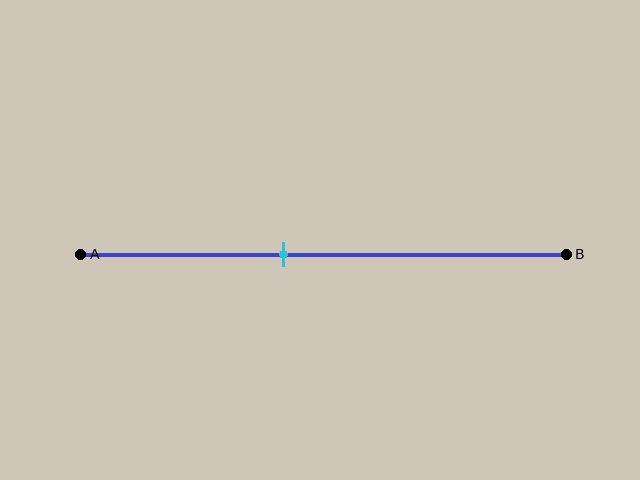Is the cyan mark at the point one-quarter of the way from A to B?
No, the mark is at about 40% from A, not at the 25% one-quarter point.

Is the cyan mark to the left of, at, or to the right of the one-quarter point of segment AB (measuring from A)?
The cyan mark is to the right of the one-quarter point of segment AB.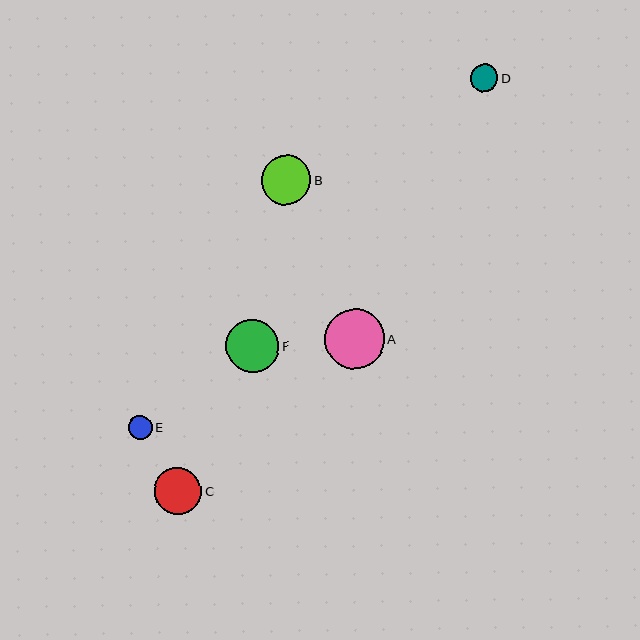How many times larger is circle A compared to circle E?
Circle A is approximately 2.6 times the size of circle E.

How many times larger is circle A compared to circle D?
Circle A is approximately 2.2 times the size of circle D.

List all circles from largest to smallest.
From largest to smallest: A, F, B, C, D, E.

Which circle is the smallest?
Circle E is the smallest with a size of approximately 23 pixels.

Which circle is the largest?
Circle A is the largest with a size of approximately 60 pixels.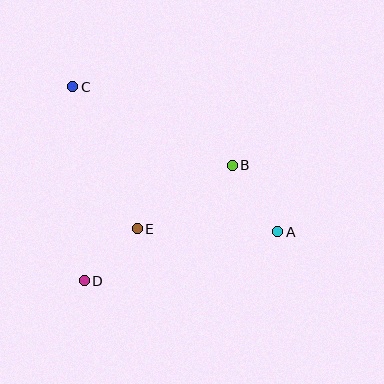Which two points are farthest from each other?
Points A and C are farthest from each other.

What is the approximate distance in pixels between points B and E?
The distance between B and E is approximately 114 pixels.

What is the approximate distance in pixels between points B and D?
The distance between B and D is approximately 187 pixels.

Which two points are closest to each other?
Points D and E are closest to each other.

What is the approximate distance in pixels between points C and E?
The distance between C and E is approximately 156 pixels.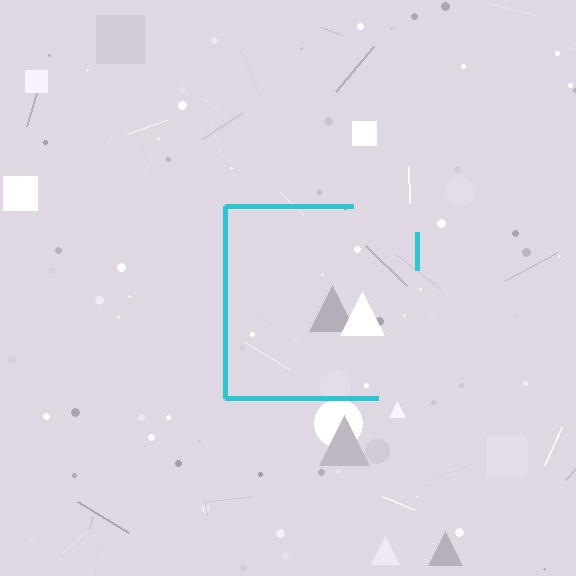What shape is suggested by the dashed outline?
The dashed outline suggests a square.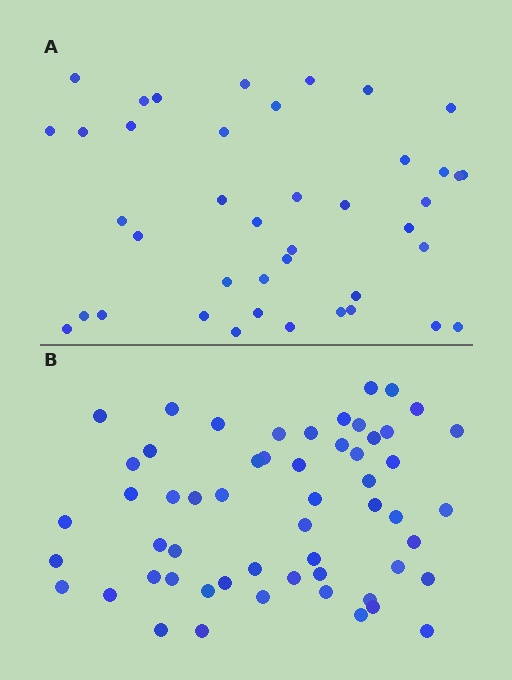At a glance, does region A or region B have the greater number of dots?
Region B (the bottom region) has more dots.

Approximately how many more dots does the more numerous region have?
Region B has approximately 15 more dots than region A.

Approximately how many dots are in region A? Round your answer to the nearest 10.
About 40 dots. (The exact count is 41, which rounds to 40.)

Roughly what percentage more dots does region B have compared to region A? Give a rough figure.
About 35% more.